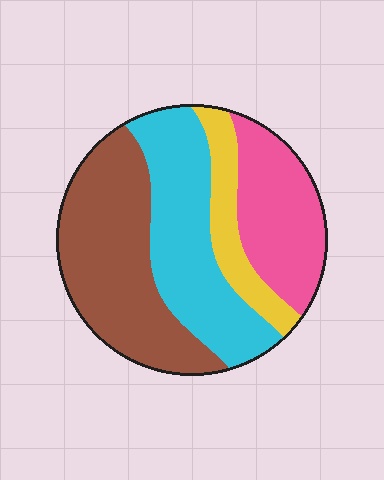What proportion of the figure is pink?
Pink covers roughly 20% of the figure.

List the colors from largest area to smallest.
From largest to smallest: brown, cyan, pink, yellow.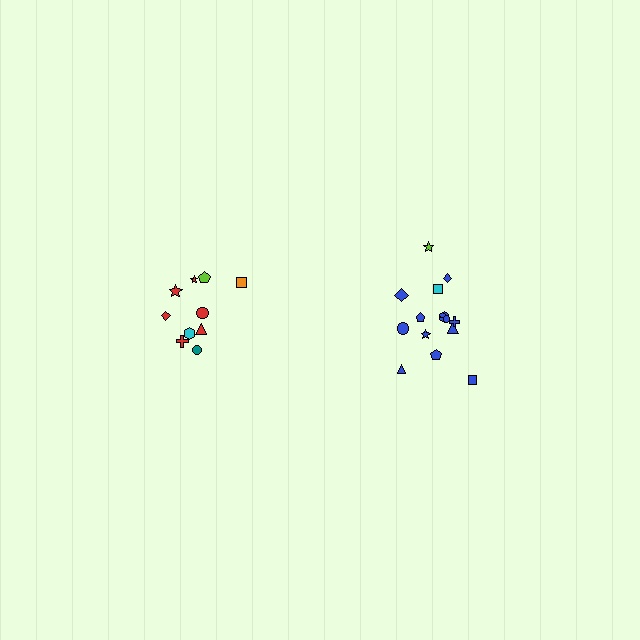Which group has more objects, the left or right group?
The right group.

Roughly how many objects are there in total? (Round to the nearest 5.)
Roughly 25 objects in total.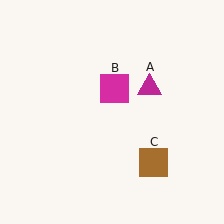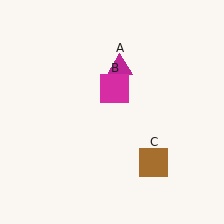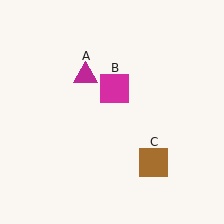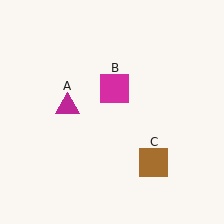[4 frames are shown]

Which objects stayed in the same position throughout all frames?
Magenta square (object B) and brown square (object C) remained stationary.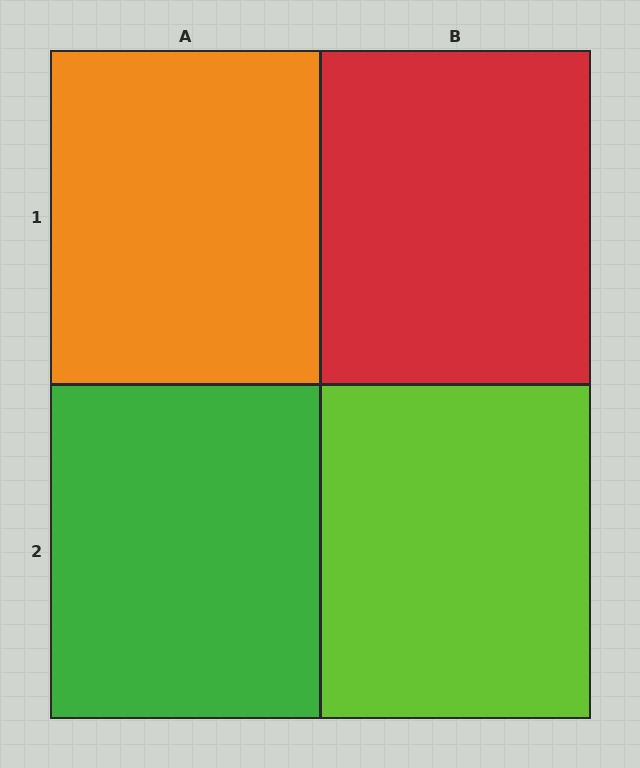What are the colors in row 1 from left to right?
Orange, red.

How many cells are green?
1 cell is green.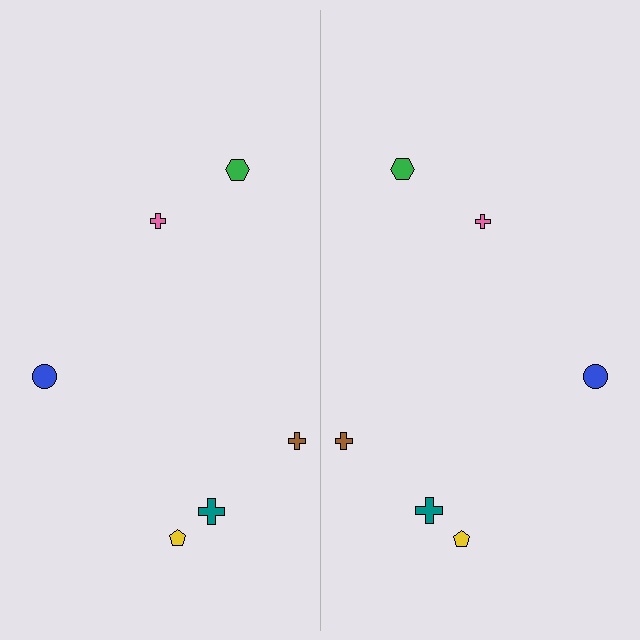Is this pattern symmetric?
Yes, this pattern has bilateral (reflection) symmetry.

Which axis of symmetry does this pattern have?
The pattern has a vertical axis of symmetry running through the center of the image.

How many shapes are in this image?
There are 12 shapes in this image.